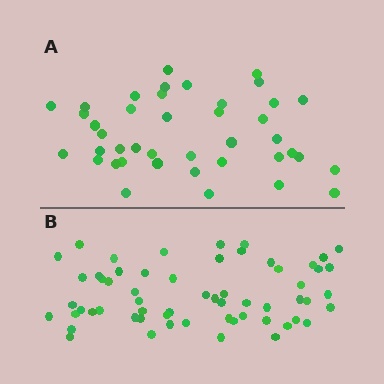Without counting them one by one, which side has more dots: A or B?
Region B (the bottom region) has more dots.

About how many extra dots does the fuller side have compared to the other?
Region B has approximately 20 more dots than region A.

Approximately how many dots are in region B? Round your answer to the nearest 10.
About 60 dots.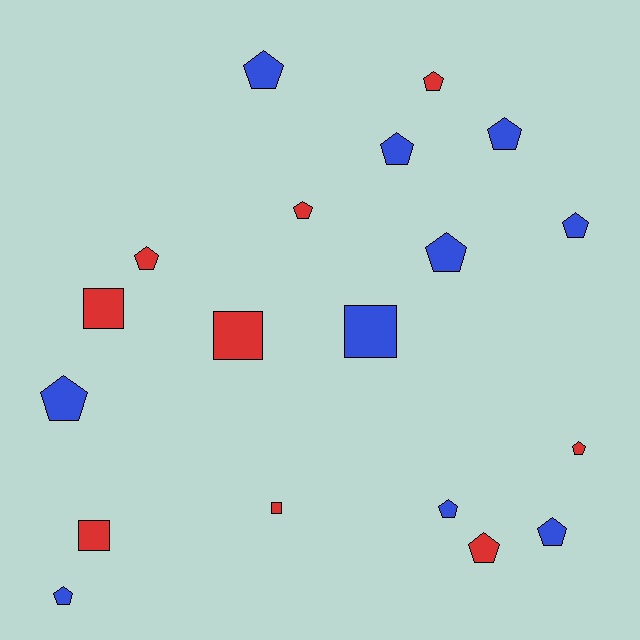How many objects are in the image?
There are 19 objects.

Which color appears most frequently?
Blue, with 10 objects.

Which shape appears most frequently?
Pentagon, with 14 objects.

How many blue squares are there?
There is 1 blue square.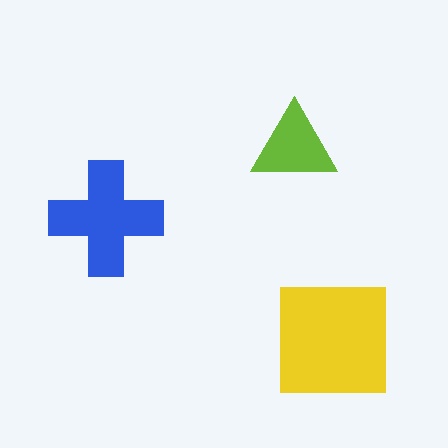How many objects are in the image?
There are 3 objects in the image.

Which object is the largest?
The yellow square.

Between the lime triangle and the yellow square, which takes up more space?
The yellow square.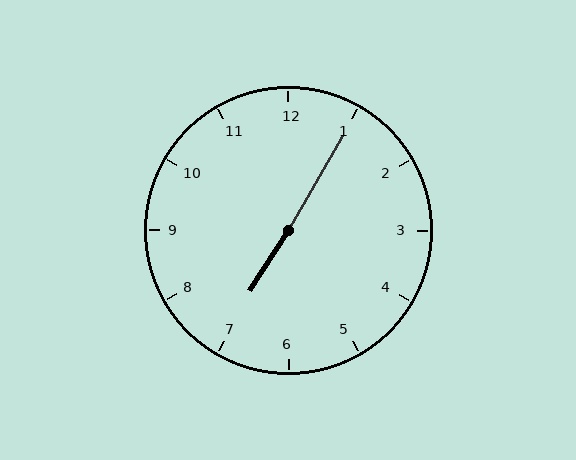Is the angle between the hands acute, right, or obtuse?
It is obtuse.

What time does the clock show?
7:05.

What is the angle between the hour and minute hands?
Approximately 178 degrees.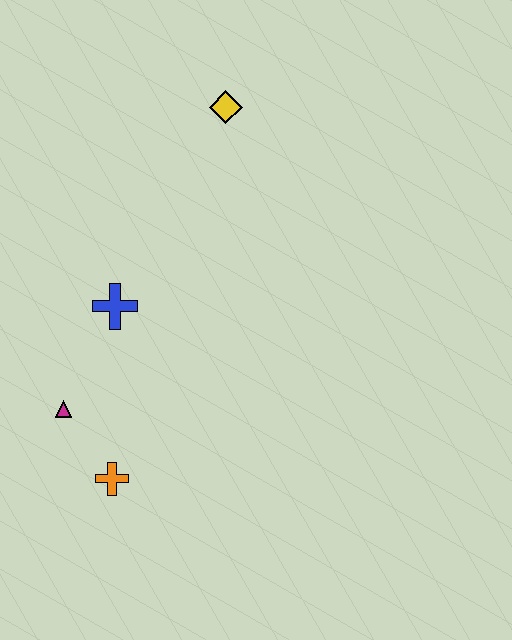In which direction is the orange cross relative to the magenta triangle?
The orange cross is below the magenta triangle.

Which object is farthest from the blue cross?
The yellow diamond is farthest from the blue cross.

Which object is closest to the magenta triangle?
The orange cross is closest to the magenta triangle.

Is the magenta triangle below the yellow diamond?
Yes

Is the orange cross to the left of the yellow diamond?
Yes